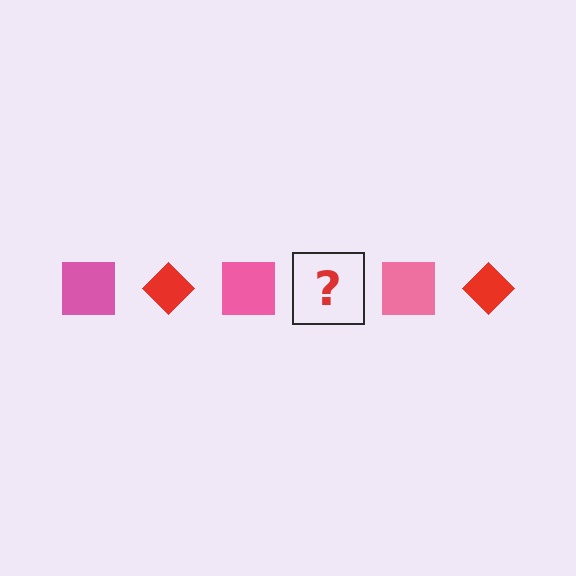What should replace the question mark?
The question mark should be replaced with a red diamond.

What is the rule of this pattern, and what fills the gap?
The rule is that the pattern alternates between pink square and red diamond. The gap should be filled with a red diamond.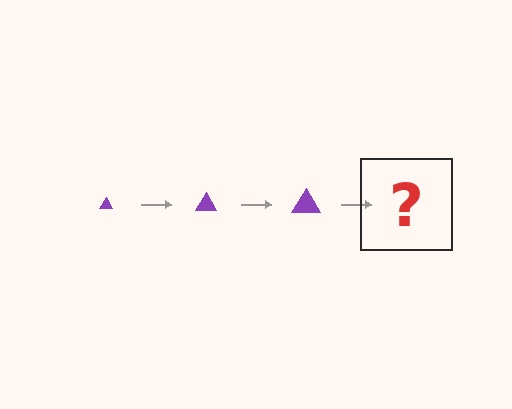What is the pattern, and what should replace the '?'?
The pattern is that the triangle gets progressively larger each step. The '?' should be a purple triangle, larger than the previous one.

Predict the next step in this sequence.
The next step is a purple triangle, larger than the previous one.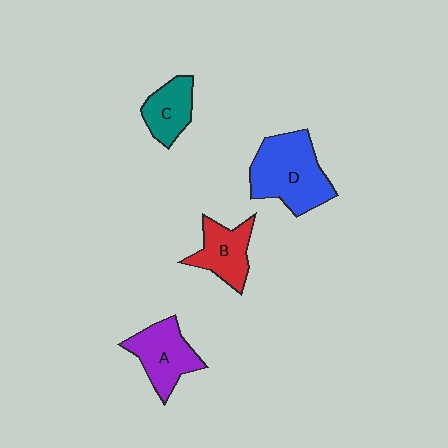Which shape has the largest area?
Shape D (blue).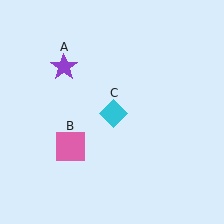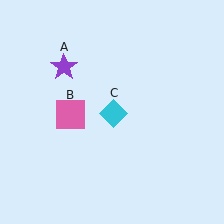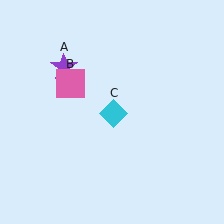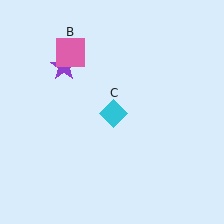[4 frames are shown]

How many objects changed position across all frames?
1 object changed position: pink square (object B).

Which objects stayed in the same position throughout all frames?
Purple star (object A) and cyan diamond (object C) remained stationary.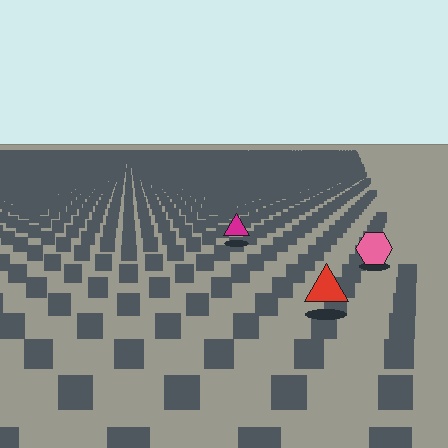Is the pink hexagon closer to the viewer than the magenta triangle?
Yes. The pink hexagon is closer — you can tell from the texture gradient: the ground texture is coarser near it.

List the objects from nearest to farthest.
From nearest to farthest: the red triangle, the pink hexagon, the magenta triangle.